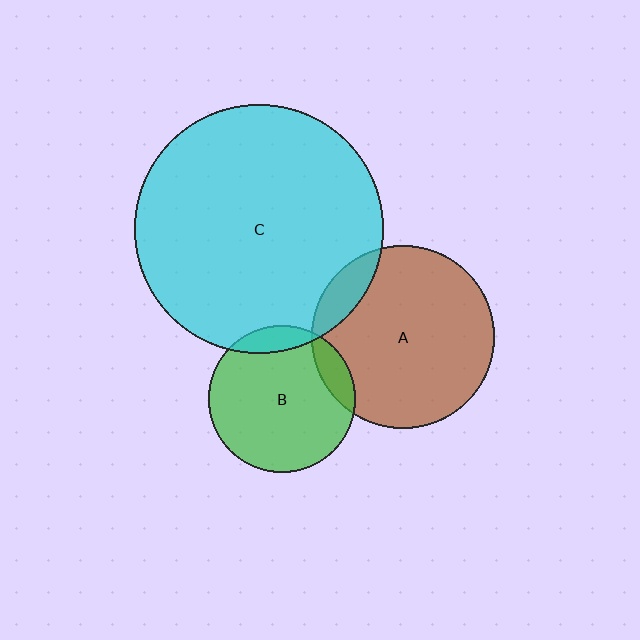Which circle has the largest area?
Circle C (cyan).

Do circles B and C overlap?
Yes.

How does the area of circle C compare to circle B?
Approximately 2.9 times.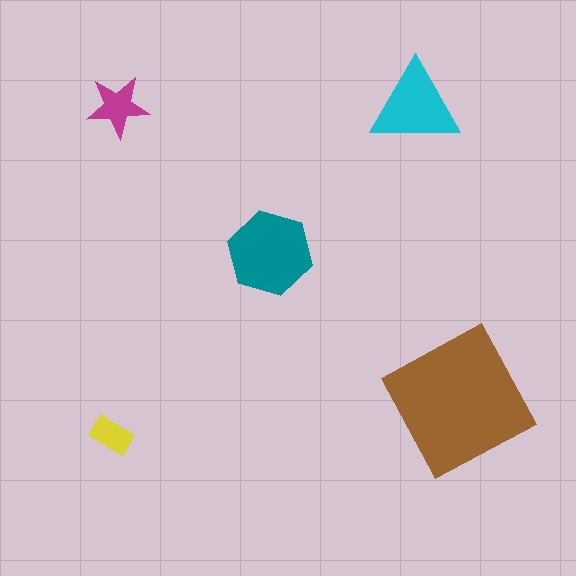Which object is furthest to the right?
The brown square is rightmost.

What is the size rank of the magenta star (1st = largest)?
4th.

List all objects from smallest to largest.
The yellow rectangle, the magenta star, the cyan triangle, the teal hexagon, the brown square.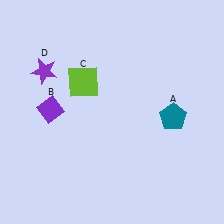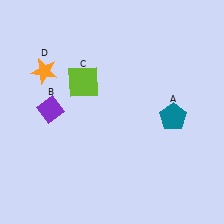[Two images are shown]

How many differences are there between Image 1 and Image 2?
There is 1 difference between the two images.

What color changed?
The star (D) changed from purple in Image 1 to orange in Image 2.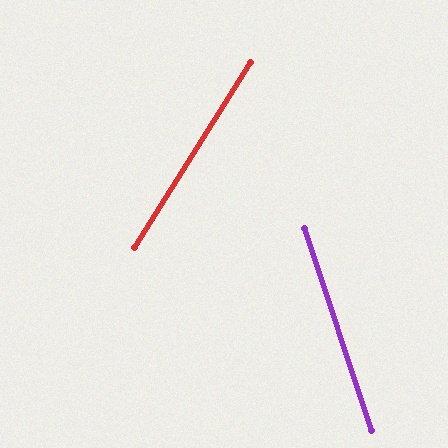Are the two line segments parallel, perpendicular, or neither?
Neither parallel nor perpendicular — they differ by about 50°.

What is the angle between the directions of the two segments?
Approximately 50 degrees.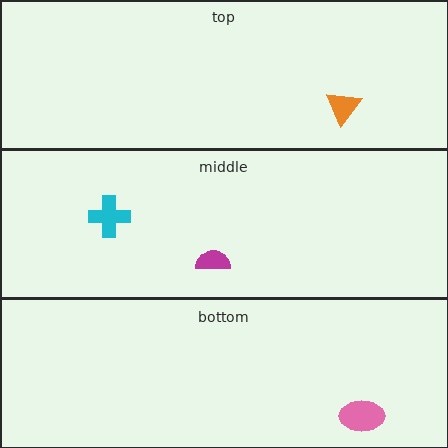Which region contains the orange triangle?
The top region.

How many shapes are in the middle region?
2.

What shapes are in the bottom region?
The pink ellipse.